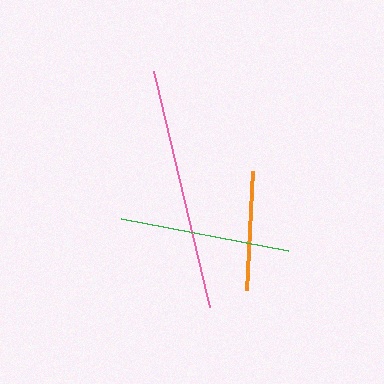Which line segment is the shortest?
The orange line is the shortest at approximately 120 pixels.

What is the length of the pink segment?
The pink segment is approximately 242 pixels long.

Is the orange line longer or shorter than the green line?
The green line is longer than the orange line.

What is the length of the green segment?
The green segment is approximately 170 pixels long.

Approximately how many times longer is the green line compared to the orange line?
The green line is approximately 1.4 times the length of the orange line.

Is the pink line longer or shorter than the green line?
The pink line is longer than the green line.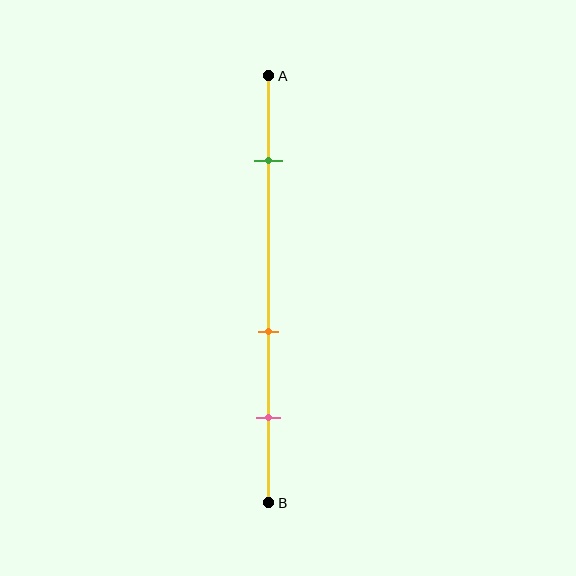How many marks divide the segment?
There are 3 marks dividing the segment.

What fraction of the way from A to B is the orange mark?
The orange mark is approximately 60% (0.6) of the way from A to B.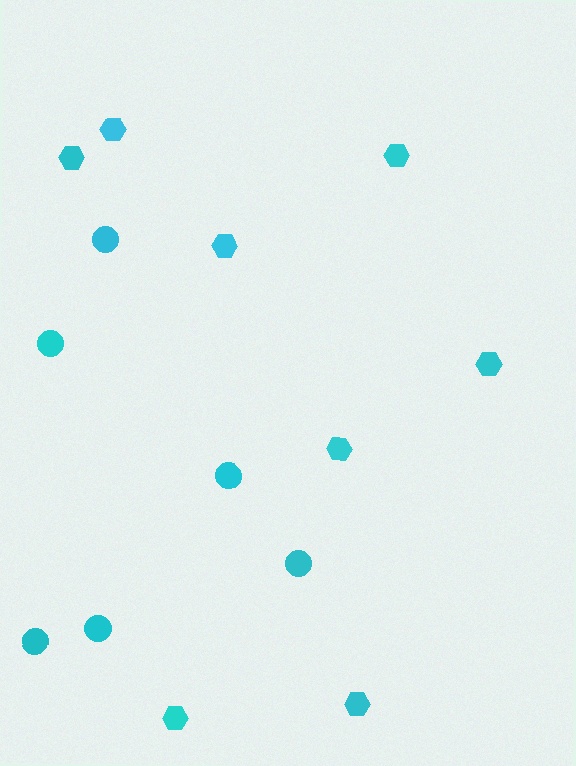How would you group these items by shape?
There are 2 groups: one group of hexagons (8) and one group of circles (6).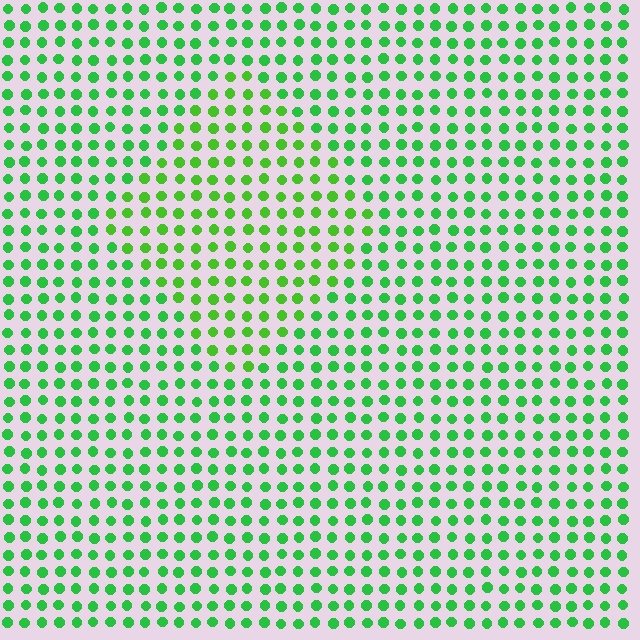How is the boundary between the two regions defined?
The boundary is defined purely by a slight shift in hue (about 22 degrees). Spacing, size, and orientation are identical on both sides.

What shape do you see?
I see a diamond.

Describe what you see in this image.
The image is filled with small green elements in a uniform arrangement. A diamond-shaped region is visible where the elements are tinted to a slightly different hue, forming a subtle color boundary.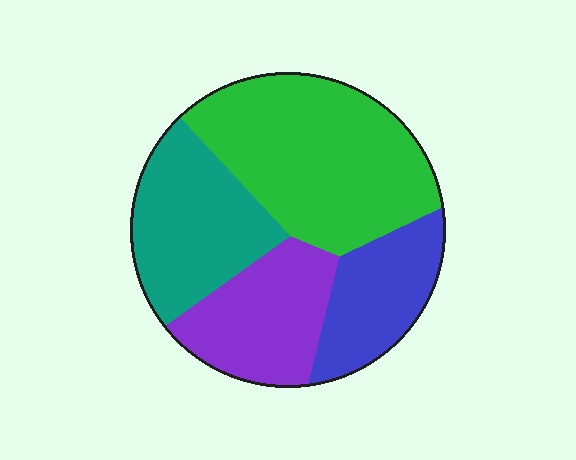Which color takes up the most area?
Green, at roughly 40%.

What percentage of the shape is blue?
Blue covers around 15% of the shape.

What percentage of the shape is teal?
Teal takes up about one quarter (1/4) of the shape.